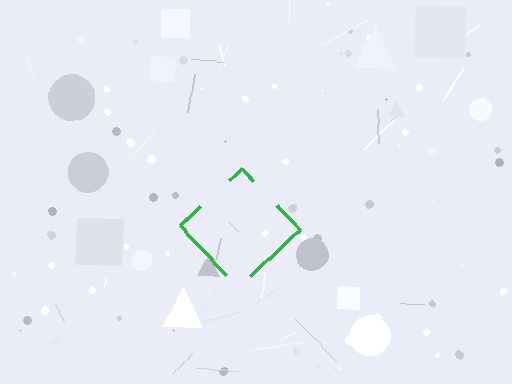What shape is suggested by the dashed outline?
The dashed outline suggests a diamond.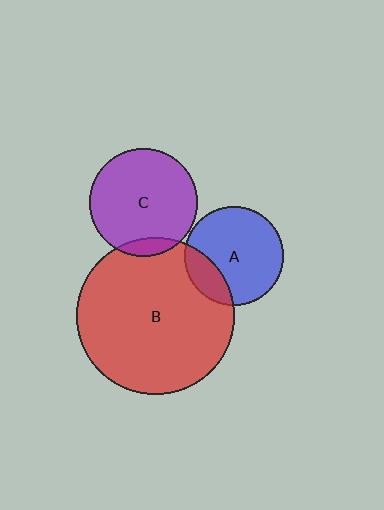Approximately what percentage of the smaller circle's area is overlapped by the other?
Approximately 20%.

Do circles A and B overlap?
Yes.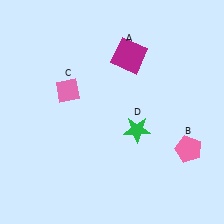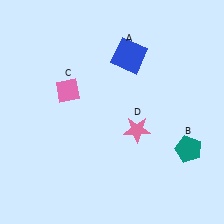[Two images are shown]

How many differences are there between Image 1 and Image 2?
There are 3 differences between the two images.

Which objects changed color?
A changed from magenta to blue. B changed from pink to teal. D changed from green to pink.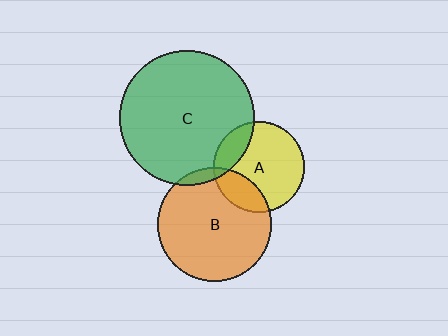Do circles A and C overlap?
Yes.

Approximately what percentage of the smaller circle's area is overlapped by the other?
Approximately 20%.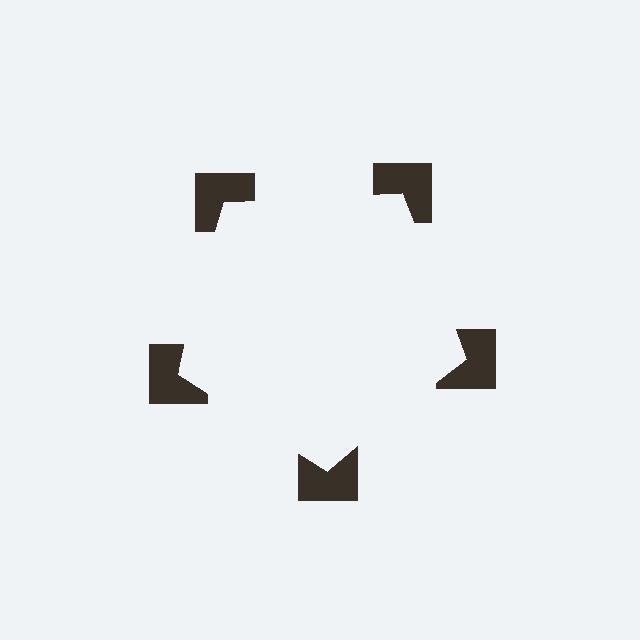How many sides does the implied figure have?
5 sides.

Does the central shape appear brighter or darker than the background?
It typically appears slightly brighter than the background, even though no actual brightness change is drawn.